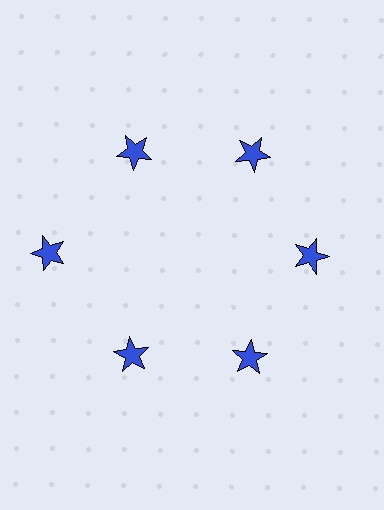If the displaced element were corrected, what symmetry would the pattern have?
It would have 6-fold rotational symmetry — the pattern would map onto itself every 60 degrees.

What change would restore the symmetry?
The symmetry would be restored by moving it inward, back onto the ring so that all 6 stars sit at equal angles and equal distance from the center.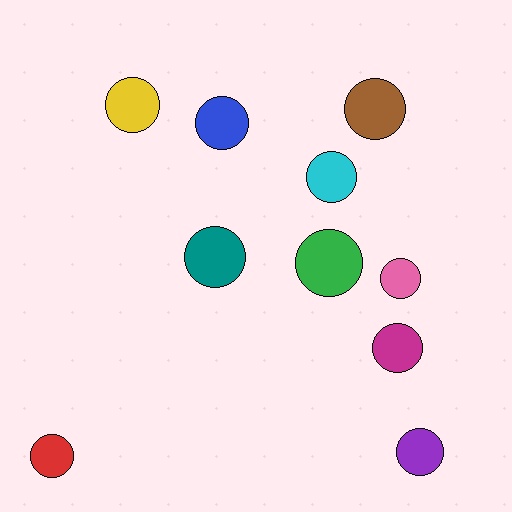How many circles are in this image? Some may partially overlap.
There are 10 circles.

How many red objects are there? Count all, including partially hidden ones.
There is 1 red object.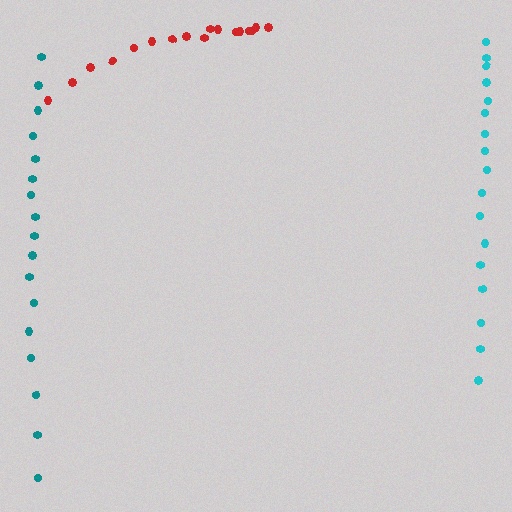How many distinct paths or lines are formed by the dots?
There are 3 distinct paths.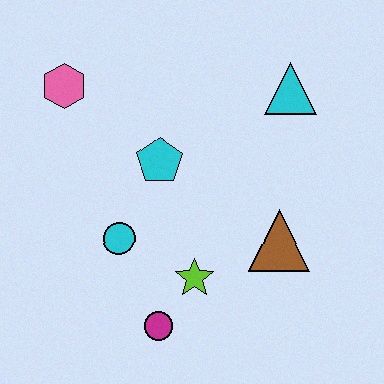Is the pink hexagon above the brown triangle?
Yes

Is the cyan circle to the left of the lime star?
Yes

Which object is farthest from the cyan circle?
The cyan triangle is farthest from the cyan circle.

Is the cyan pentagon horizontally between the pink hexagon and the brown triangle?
Yes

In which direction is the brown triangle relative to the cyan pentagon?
The brown triangle is to the right of the cyan pentagon.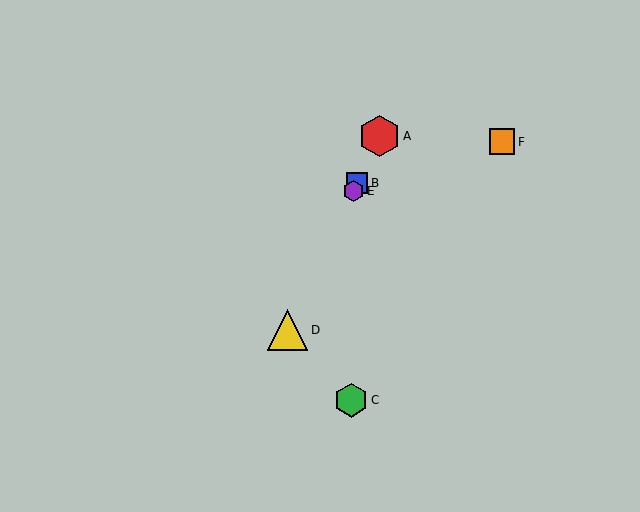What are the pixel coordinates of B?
Object B is at (357, 183).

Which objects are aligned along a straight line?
Objects A, B, D, E are aligned along a straight line.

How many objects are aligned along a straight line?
4 objects (A, B, D, E) are aligned along a straight line.